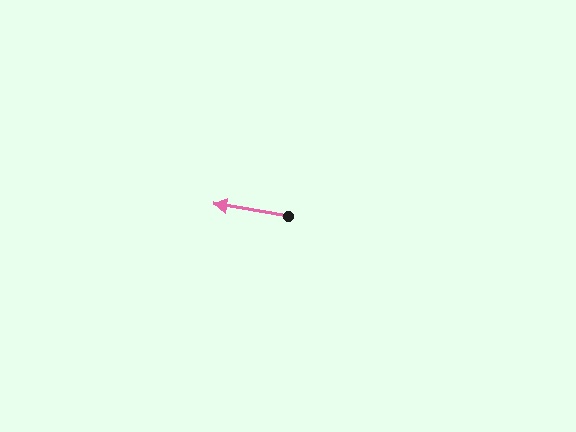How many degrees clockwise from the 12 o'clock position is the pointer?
Approximately 279 degrees.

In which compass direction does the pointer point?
West.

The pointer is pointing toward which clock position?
Roughly 9 o'clock.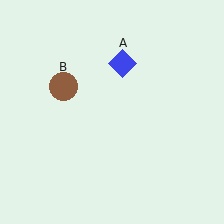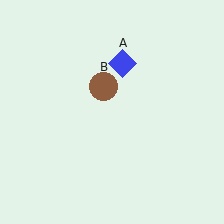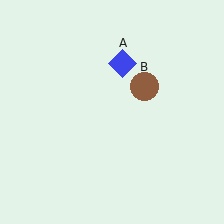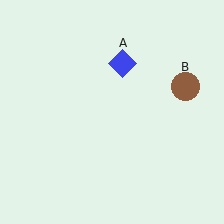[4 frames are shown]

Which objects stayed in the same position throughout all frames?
Blue diamond (object A) remained stationary.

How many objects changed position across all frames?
1 object changed position: brown circle (object B).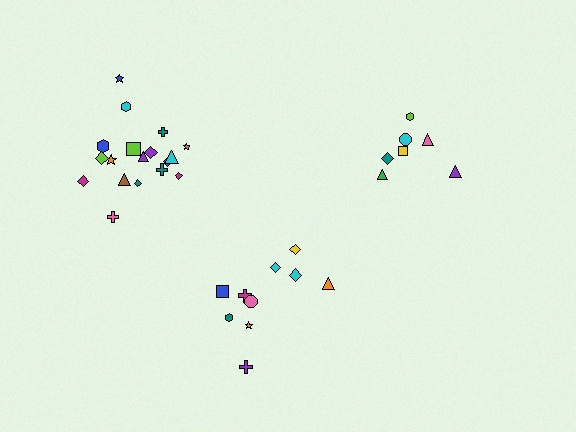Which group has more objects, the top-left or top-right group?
The top-left group.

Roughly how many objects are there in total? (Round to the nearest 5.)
Roughly 35 objects in total.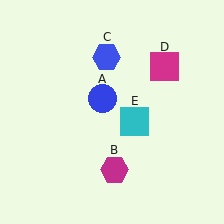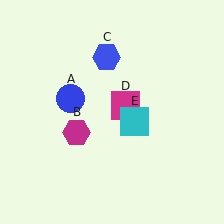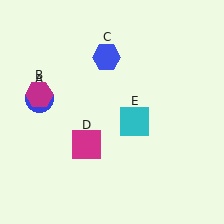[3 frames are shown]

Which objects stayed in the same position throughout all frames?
Blue hexagon (object C) and cyan square (object E) remained stationary.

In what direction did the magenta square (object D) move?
The magenta square (object D) moved down and to the left.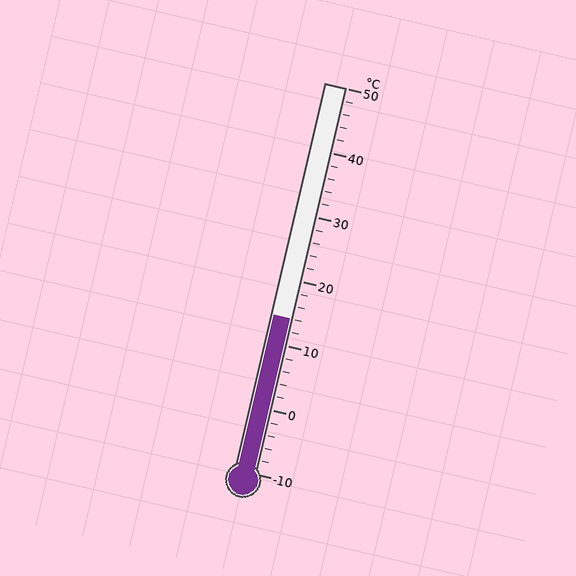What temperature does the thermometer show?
The thermometer shows approximately 14°C.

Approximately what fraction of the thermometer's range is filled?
The thermometer is filled to approximately 40% of its range.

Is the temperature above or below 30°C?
The temperature is below 30°C.